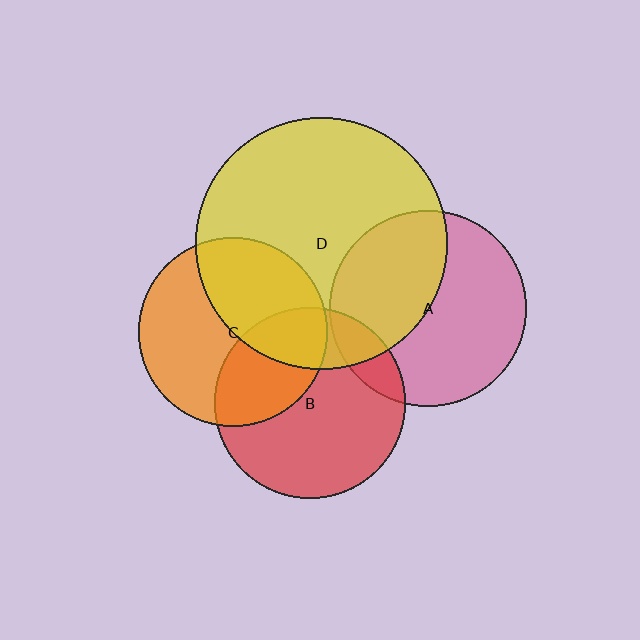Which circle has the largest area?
Circle D (yellow).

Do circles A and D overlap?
Yes.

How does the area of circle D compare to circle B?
Approximately 1.7 times.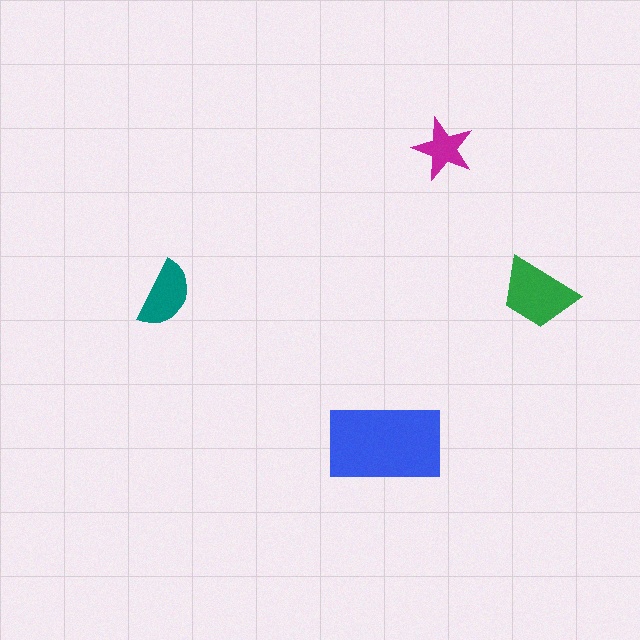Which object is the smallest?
The magenta star.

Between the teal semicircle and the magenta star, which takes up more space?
The teal semicircle.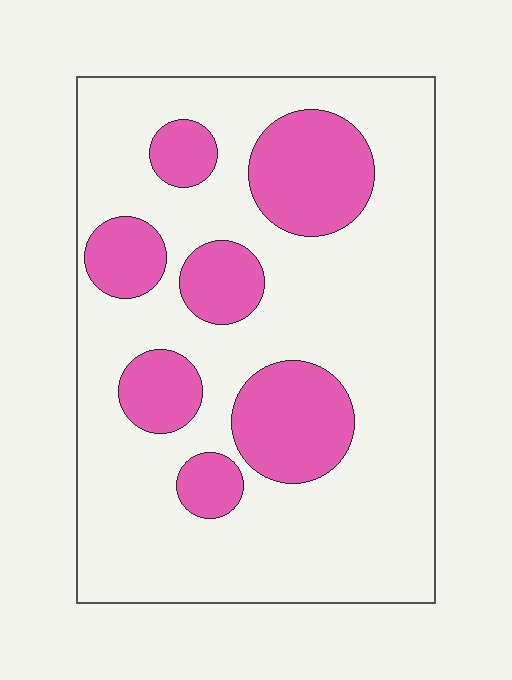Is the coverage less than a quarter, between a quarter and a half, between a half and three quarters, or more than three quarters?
Between a quarter and a half.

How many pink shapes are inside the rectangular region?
7.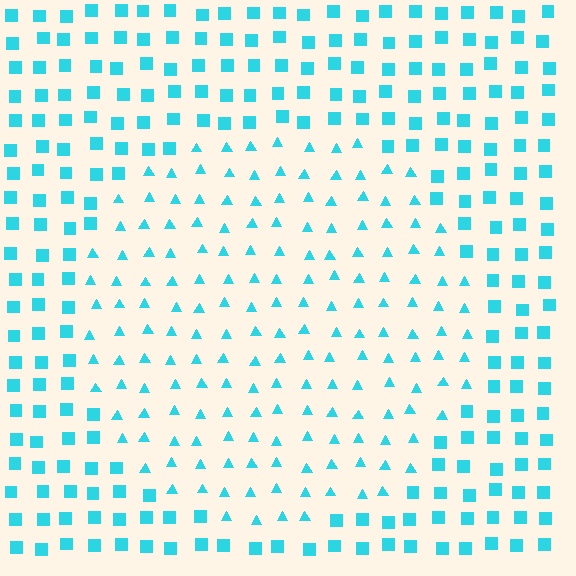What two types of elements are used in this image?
The image uses triangles inside the circle region and squares outside it.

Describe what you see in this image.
The image is filled with small cyan elements arranged in a uniform grid. A circle-shaped region contains triangles, while the surrounding area contains squares. The boundary is defined purely by the change in element shape.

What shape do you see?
I see a circle.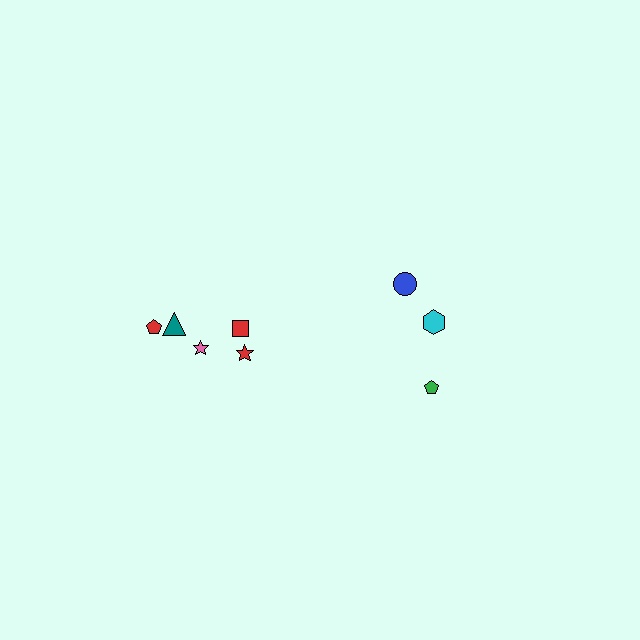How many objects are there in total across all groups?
There are 8 objects.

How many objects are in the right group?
There are 3 objects.